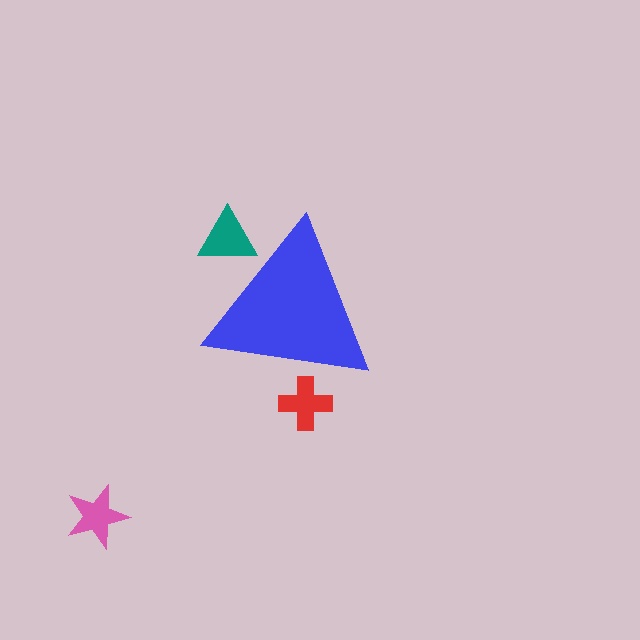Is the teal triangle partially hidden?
Yes, the teal triangle is partially hidden behind the blue triangle.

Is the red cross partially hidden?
Yes, the red cross is partially hidden behind the blue triangle.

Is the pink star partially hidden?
No, the pink star is fully visible.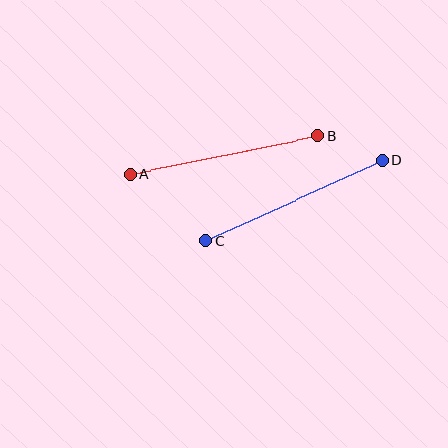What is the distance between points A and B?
The distance is approximately 192 pixels.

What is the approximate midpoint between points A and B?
The midpoint is at approximately (224, 155) pixels.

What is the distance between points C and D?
The distance is approximately 194 pixels.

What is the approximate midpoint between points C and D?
The midpoint is at approximately (294, 201) pixels.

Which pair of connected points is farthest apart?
Points C and D are farthest apart.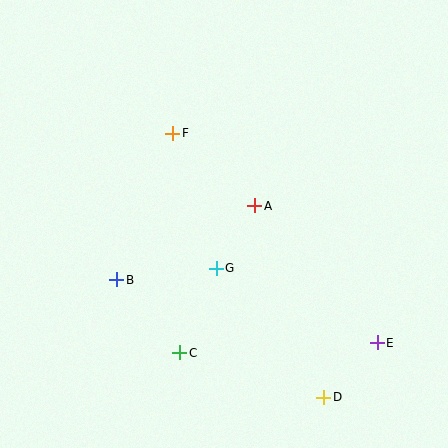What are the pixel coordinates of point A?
Point A is at (255, 206).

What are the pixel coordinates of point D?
Point D is at (324, 397).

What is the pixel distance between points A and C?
The distance between A and C is 165 pixels.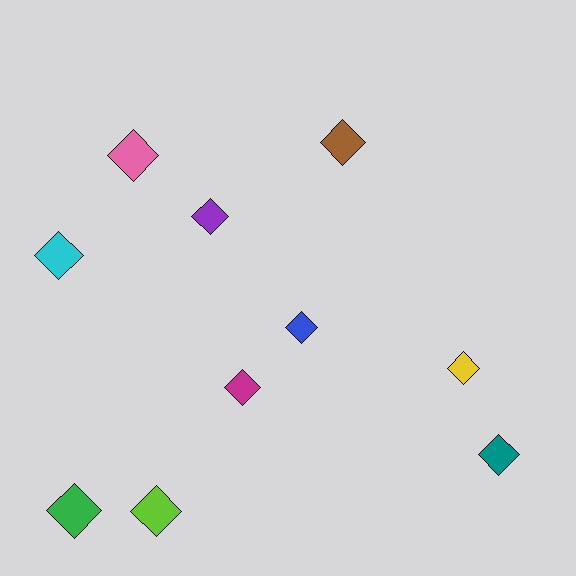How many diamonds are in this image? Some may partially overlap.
There are 10 diamonds.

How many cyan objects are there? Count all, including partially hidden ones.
There is 1 cyan object.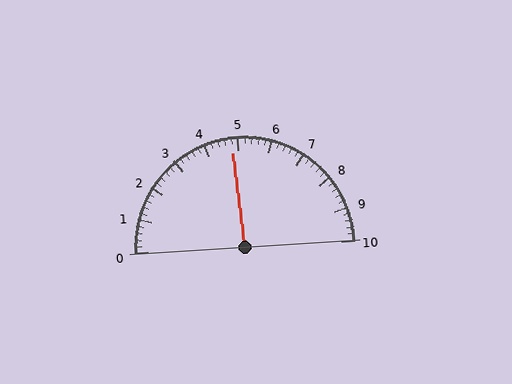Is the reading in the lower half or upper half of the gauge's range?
The reading is in the lower half of the range (0 to 10).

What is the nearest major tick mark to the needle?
The nearest major tick mark is 5.